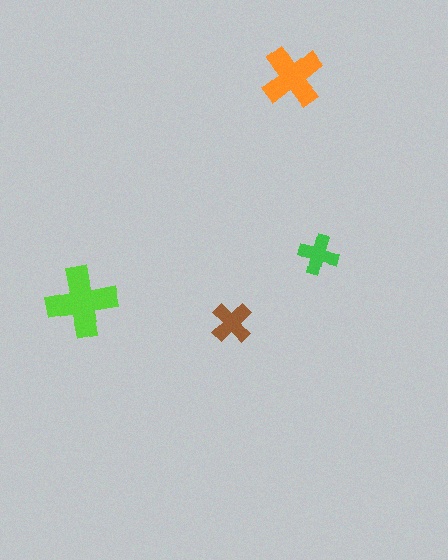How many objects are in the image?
There are 4 objects in the image.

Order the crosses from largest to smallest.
the lime one, the orange one, the brown one, the green one.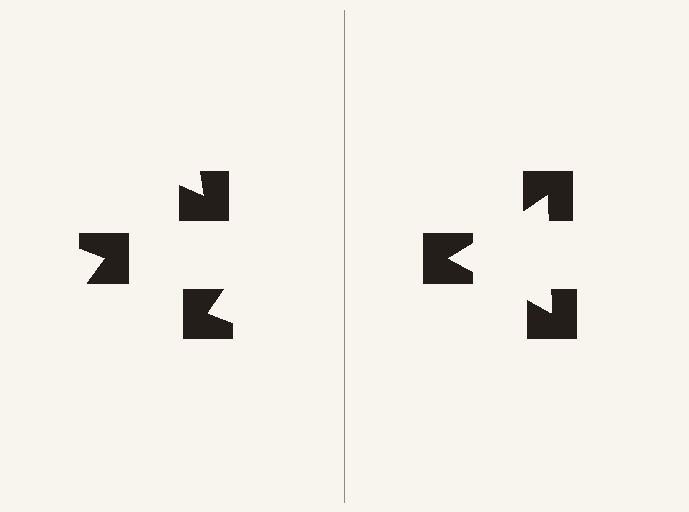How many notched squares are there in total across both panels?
6 — 3 on each side.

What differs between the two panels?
The notched squares are positioned identically on both sides; only the wedge orientations differ. On the right they align to a triangle; on the left they are misaligned.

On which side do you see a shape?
An illusory triangle appears on the right side. On the left side the wedge cuts are rotated, so no coherent shape forms.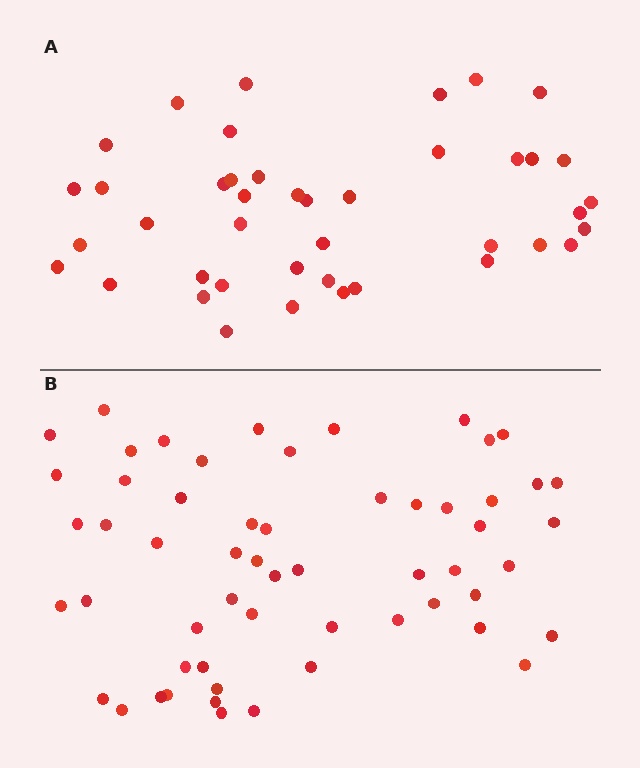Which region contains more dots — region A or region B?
Region B (the bottom region) has more dots.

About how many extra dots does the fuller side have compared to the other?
Region B has approximately 15 more dots than region A.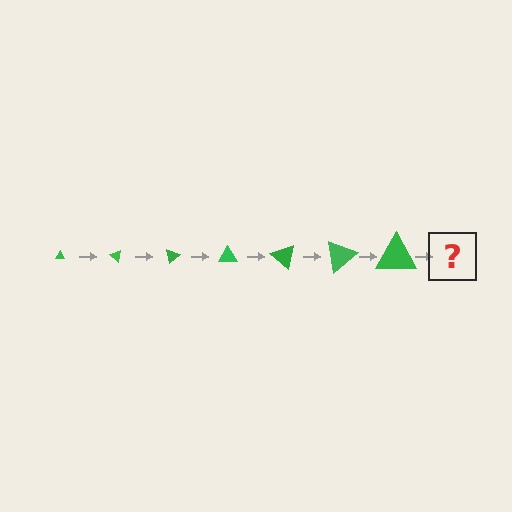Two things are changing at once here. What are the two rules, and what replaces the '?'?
The two rules are that the triangle grows larger each step and it rotates 40 degrees each step. The '?' should be a triangle, larger than the previous one and rotated 280 degrees from the start.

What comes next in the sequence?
The next element should be a triangle, larger than the previous one and rotated 280 degrees from the start.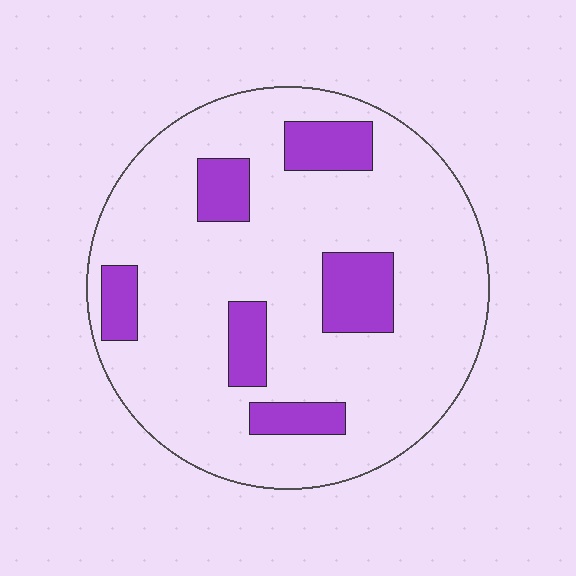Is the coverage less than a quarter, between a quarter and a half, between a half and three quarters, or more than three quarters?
Less than a quarter.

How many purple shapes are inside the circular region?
6.